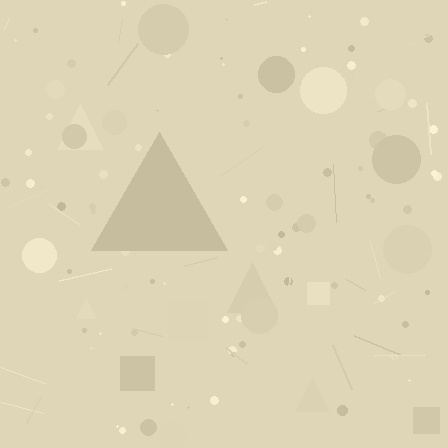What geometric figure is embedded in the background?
A triangle is embedded in the background.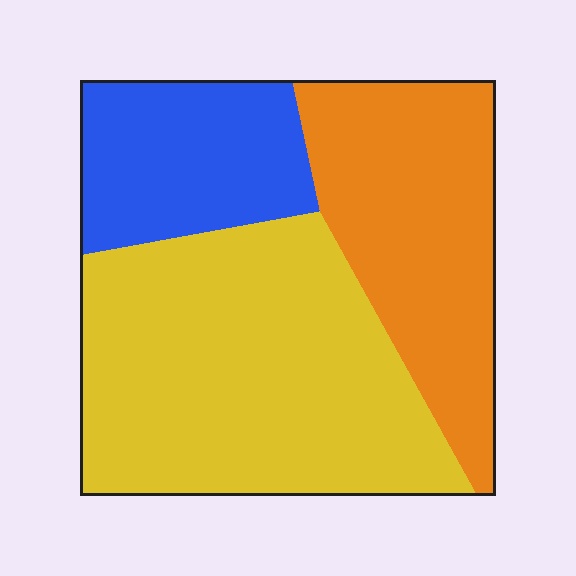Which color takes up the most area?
Yellow, at roughly 50%.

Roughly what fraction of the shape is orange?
Orange covers 30% of the shape.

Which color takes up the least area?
Blue, at roughly 20%.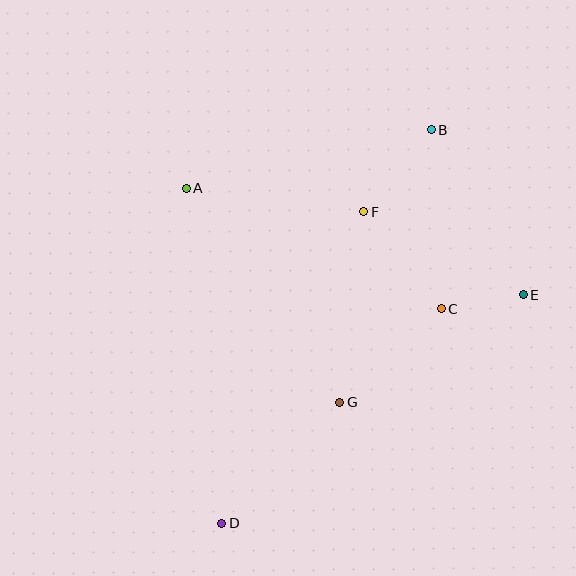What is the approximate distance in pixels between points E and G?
The distance between E and G is approximately 212 pixels.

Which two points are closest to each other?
Points C and E are closest to each other.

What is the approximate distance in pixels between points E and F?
The distance between E and F is approximately 180 pixels.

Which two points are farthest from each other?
Points B and D are farthest from each other.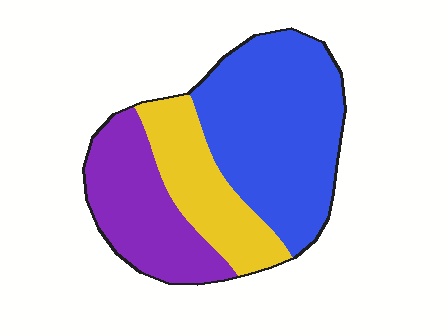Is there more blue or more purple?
Blue.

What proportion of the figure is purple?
Purple covers roughly 30% of the figure.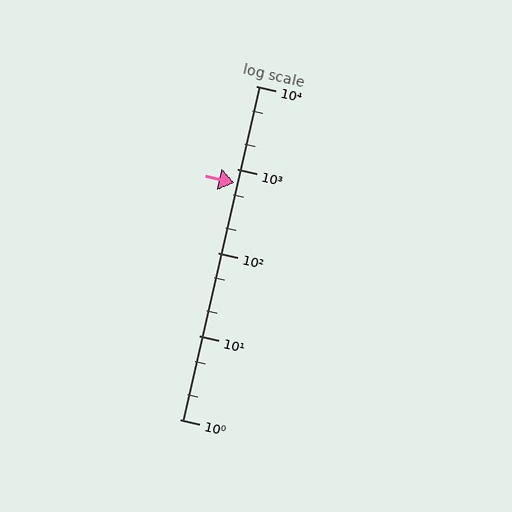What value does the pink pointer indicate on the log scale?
The pointer indicates approximately 680.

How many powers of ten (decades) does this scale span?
The scale spans 4 decades, from 1 to 10000.